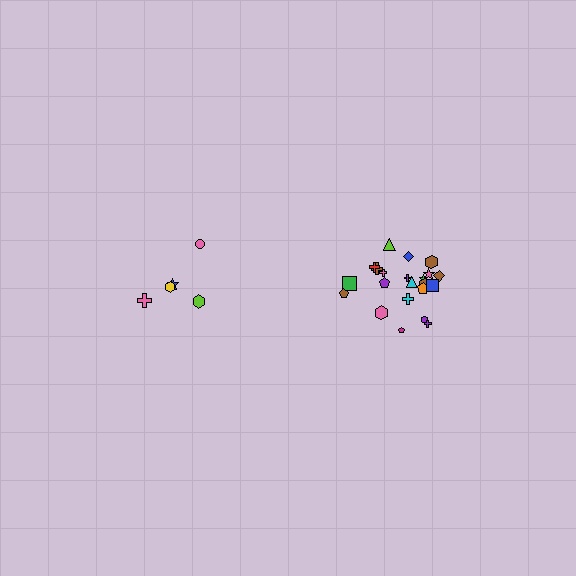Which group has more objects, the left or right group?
The right group.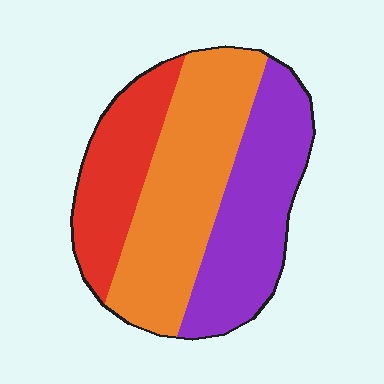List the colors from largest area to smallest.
From largest to smallest: orange, purple, red.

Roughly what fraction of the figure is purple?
Purple covers around 35% of the figure.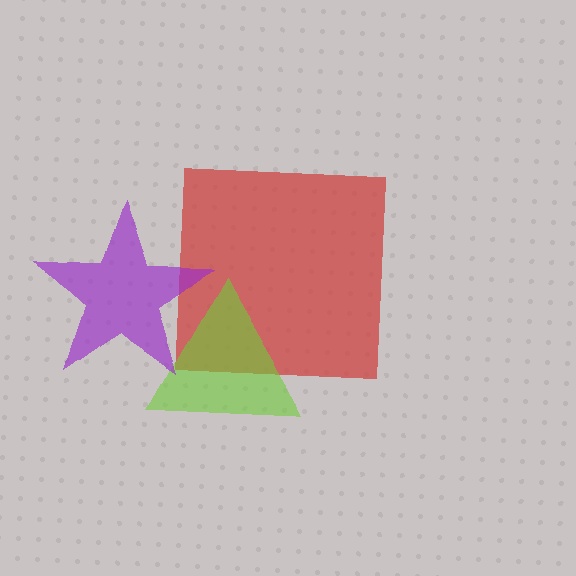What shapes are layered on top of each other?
The layered shapes are: a red square, a lime triangle, a purple star.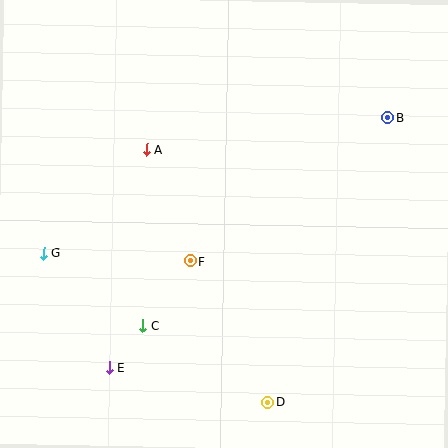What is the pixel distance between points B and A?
The distance between B and A is 243 pixels.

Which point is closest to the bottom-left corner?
Point E is closest to the bottom-left corner.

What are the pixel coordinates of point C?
Point C is at (143, 326).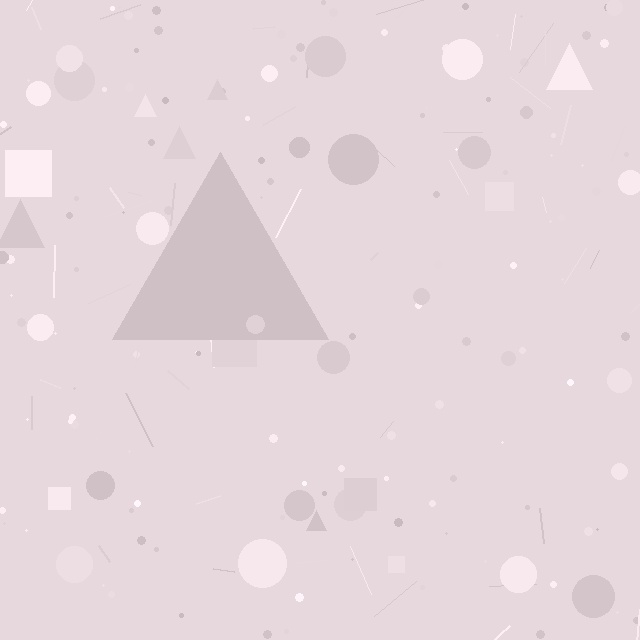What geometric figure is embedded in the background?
A triangle is embedded in the background.